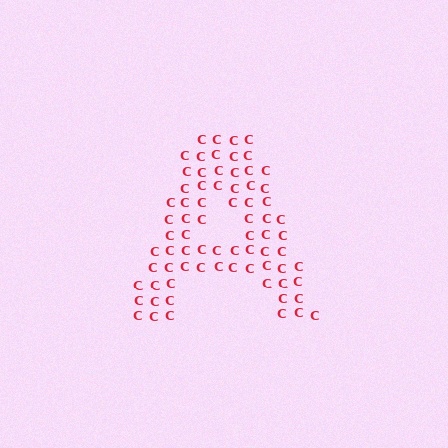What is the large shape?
The large shape is the letter A.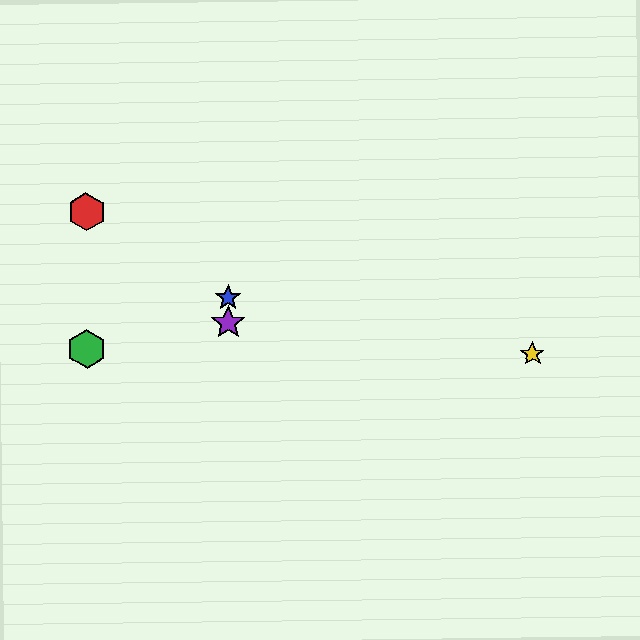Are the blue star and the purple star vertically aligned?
Yes, both are at x≈228.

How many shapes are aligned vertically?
2 shapes (the blue star, the purple star) are aligned vertically.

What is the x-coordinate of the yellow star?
The yellow star is at x≈532.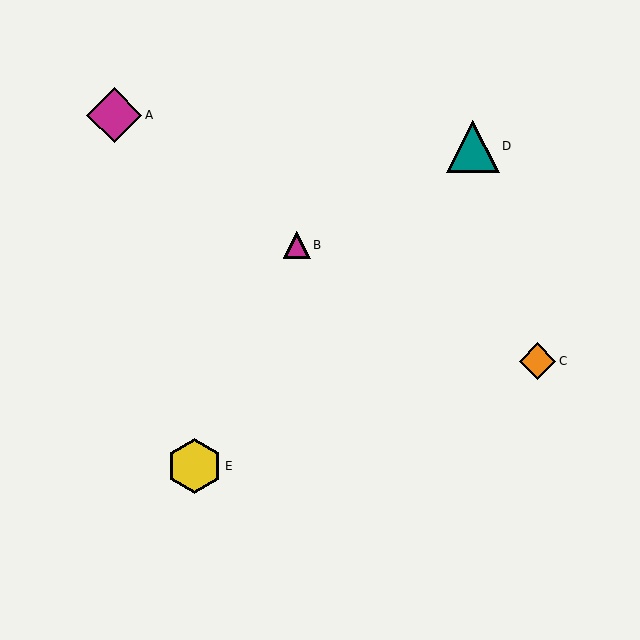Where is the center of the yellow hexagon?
The center of the yellow hexagon is at (194, 466).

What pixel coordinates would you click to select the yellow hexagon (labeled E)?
Click at (194, 466) to select the yellow hexagon E.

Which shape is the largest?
The magenta diamond (labeled A) is the largest.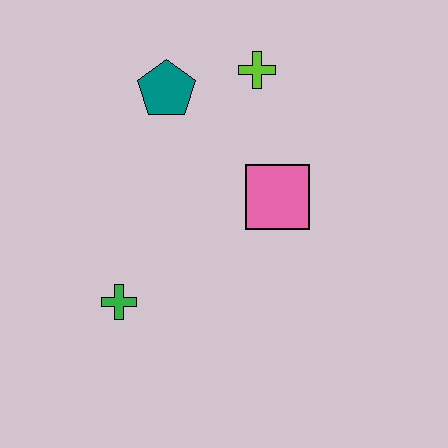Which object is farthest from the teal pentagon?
The green cross is farthest from the teal pentagon.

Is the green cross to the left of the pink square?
Yes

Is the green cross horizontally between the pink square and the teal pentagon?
No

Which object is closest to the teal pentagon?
The lime cross is closest to the teal pentagon.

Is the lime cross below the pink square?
No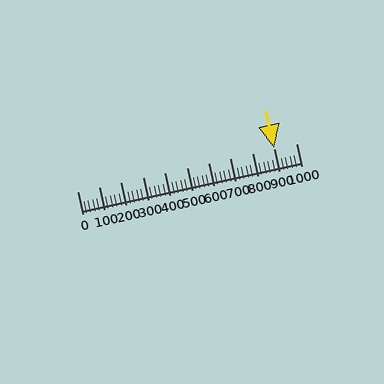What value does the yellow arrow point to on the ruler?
The yellow arrow points to approximately 900.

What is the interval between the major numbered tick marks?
The major tick marks are spaced 100 units apart.